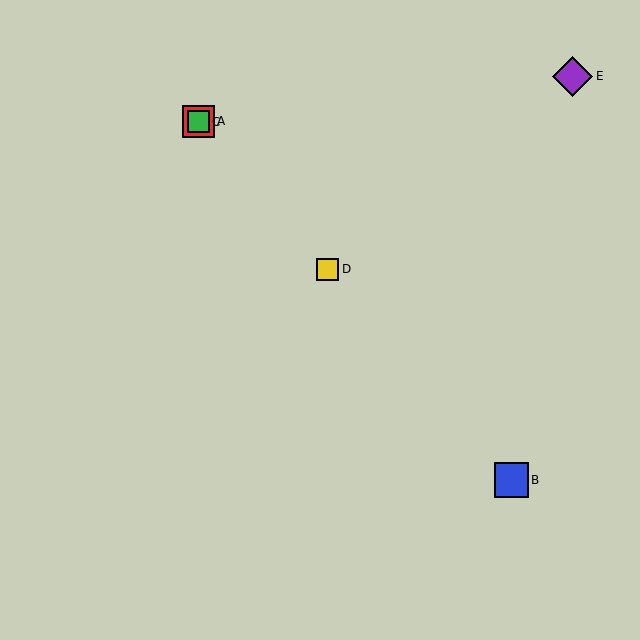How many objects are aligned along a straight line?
4 objects (A, B, C, D) are aligned along a straight line.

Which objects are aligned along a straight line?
Objects A, B, C, D are aligned along a straight line.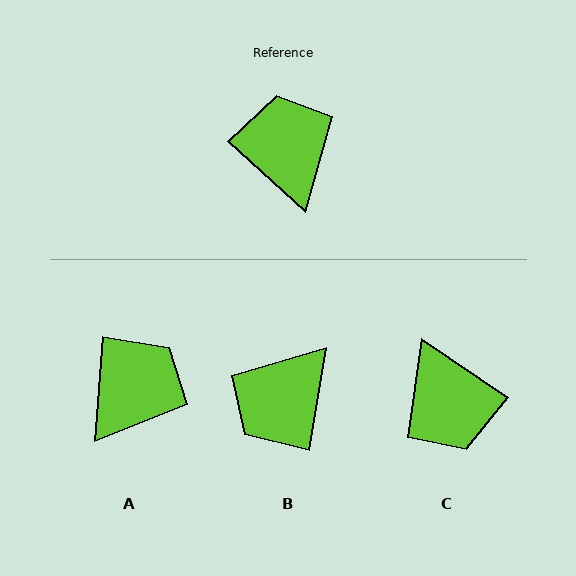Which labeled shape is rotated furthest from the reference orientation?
C, about 172 degrees away.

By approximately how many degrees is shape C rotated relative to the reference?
Approximately 172 degrees clockwise.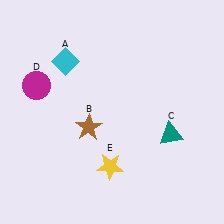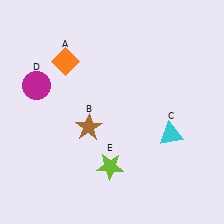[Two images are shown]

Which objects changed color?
A changed from cyan to orange. C changed from teal to cyan. E changed from yellow to lime.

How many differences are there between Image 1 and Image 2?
There are 3 differences between the two images.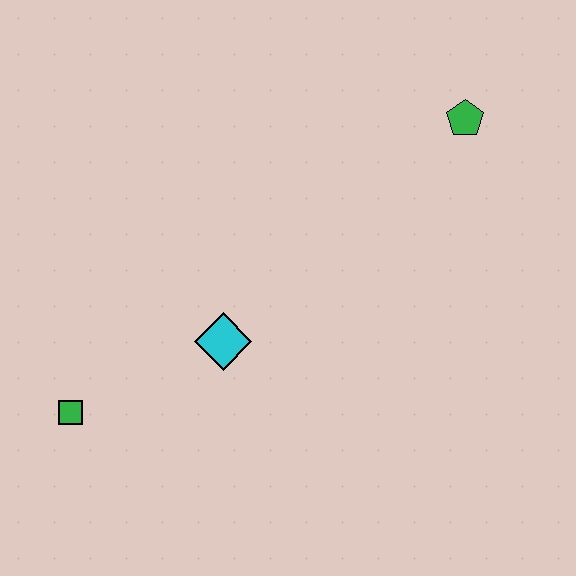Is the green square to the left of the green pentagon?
Yes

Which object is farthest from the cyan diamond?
The green pentagon is farthest from the cyan diamond.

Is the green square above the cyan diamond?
No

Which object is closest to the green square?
The cyan diamond is closest to the green square.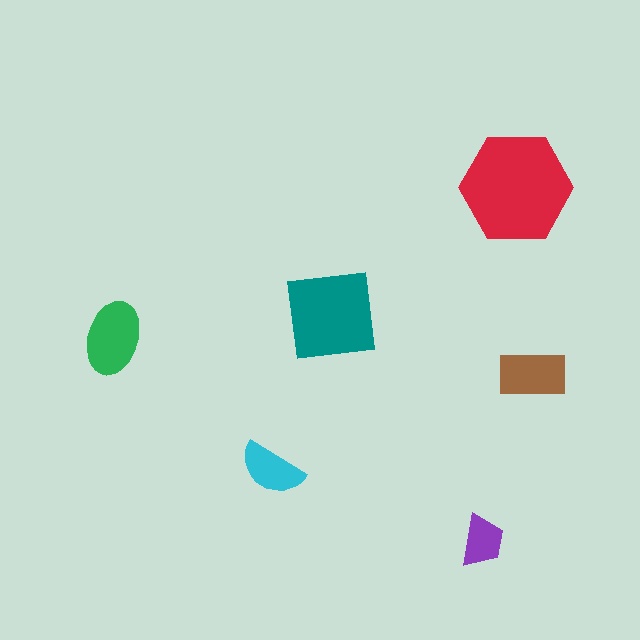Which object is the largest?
The red hexagon.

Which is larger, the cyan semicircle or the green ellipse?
The green ellipse.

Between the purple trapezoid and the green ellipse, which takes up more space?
The green ellipse.